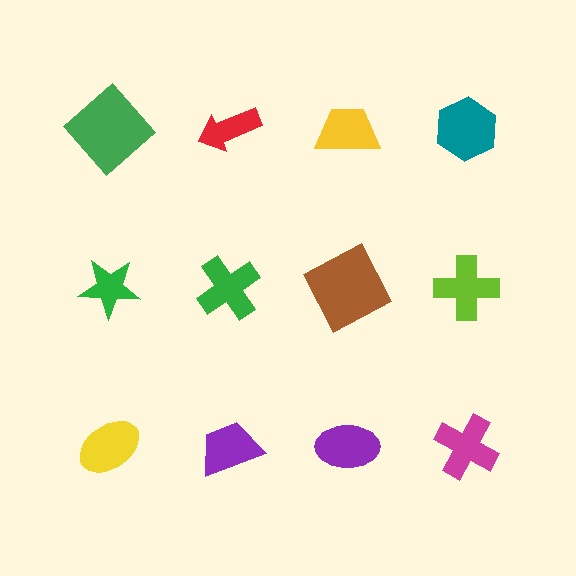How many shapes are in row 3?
4 shapes.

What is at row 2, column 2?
A green cross.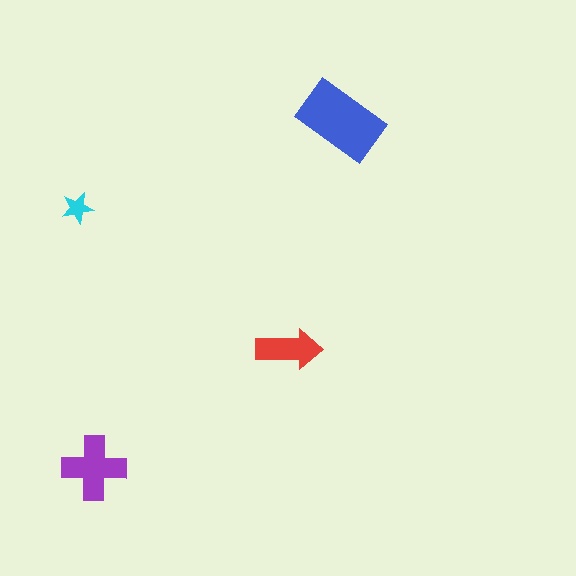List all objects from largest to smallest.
The blue rectangle, the purple cross, the red arrow, the cyan star.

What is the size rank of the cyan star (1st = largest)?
4th.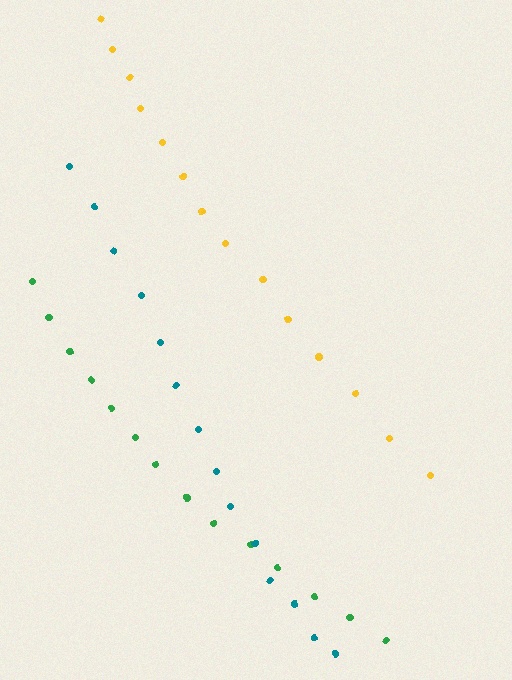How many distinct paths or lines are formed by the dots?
There are 3 distinct paths.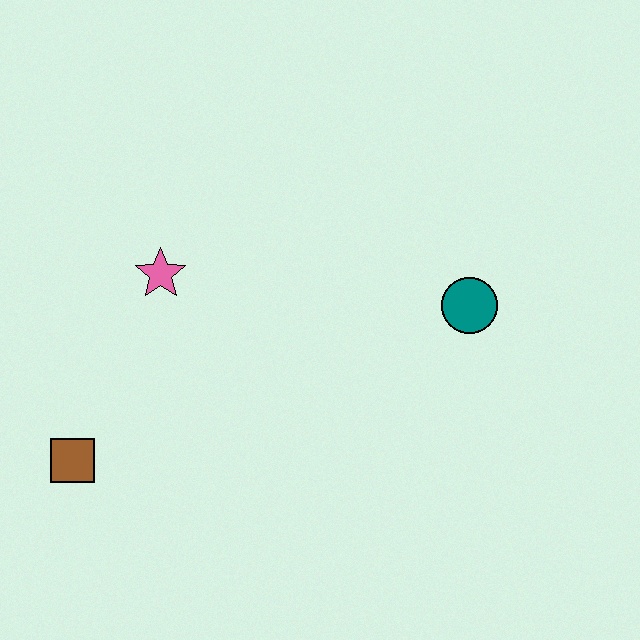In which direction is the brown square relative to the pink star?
The brown square is below the pink star.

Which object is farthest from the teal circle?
The brown square is farthest from the teal circle.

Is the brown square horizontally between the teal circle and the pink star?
No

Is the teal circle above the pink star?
No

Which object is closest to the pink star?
The brown square is closest to the pink star.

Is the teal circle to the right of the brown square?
Yes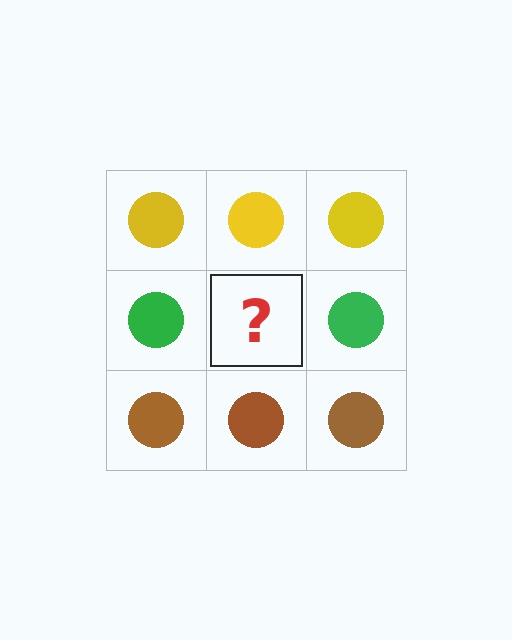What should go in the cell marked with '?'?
The missing cell should contain a green circle.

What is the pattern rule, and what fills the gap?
The rule is that each row has a consistent color. The gap should be filled with a green circle.